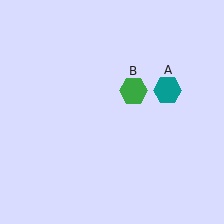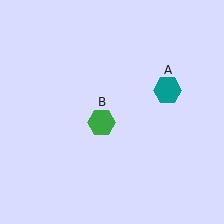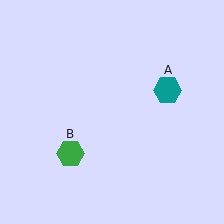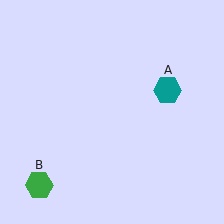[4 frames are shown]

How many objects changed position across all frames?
1 object changed position: green hexagon (object B).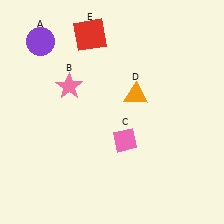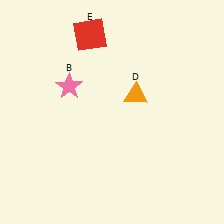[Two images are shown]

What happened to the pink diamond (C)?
The pink diamond (C) was removed in Image 2. It was in the bottom-right area of Image 1.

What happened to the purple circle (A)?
The purple circle (A) was removed in Image 2. It was in the top-left area of Image 1.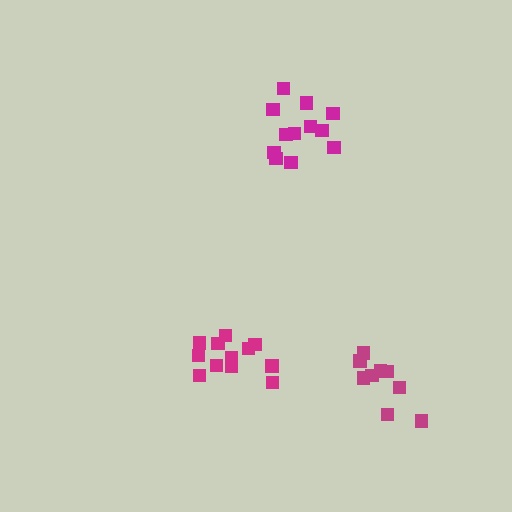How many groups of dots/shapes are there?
There are 3 groups.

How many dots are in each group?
Group 1: 12 dots, Group 2: 9 dots, Group 3: 12 dots (33 total).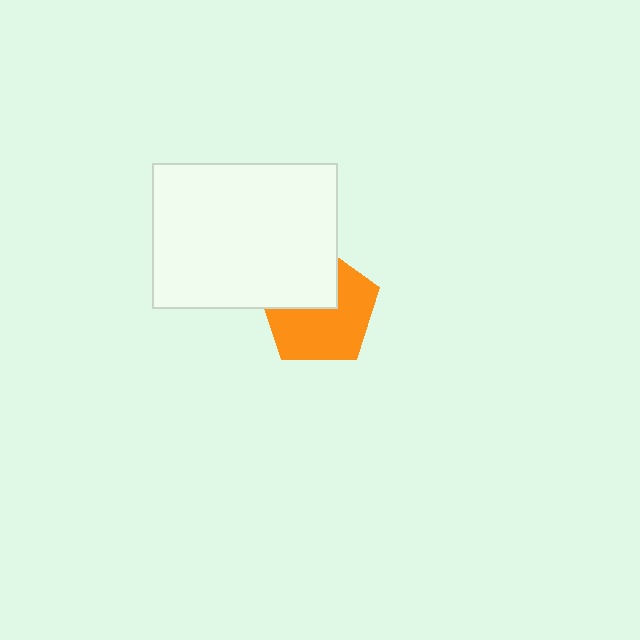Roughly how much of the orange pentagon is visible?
About half of it is visible (roughly 62%).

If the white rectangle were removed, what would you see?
You would see the complete orange pentagon.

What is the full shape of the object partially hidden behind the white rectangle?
The partially hidden object is an orange pentagon.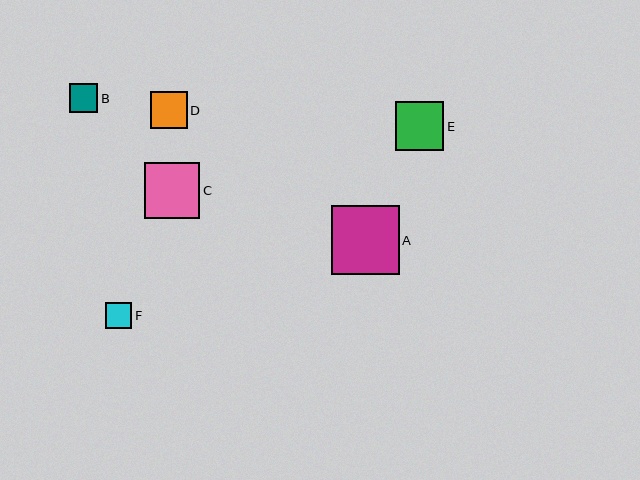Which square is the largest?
Square A is the largest with a size of approximately 68 pixels.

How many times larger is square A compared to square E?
Square A is approximately 1.4 times the size of square E.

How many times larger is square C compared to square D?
Square C is approximately 1.5 times the size of square D.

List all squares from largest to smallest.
From largest to smallest: A, C, E, D, B, F.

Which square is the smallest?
Square F is the smallest with a size of approximately 26 pixels.